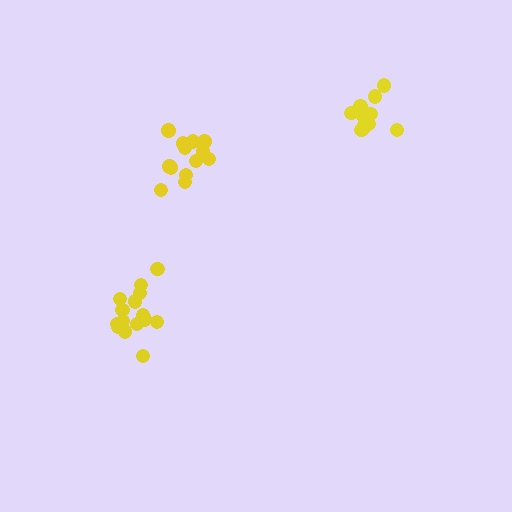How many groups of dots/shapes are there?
There are 3 groups.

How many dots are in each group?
Group 1: 13 dots, Group 2: 10 dots, Group 3: 15 dots (38 total).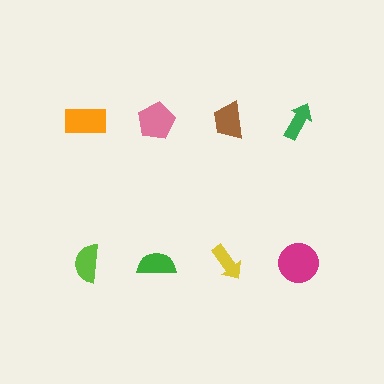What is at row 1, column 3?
A brown trapezoid.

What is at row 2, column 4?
A magenta circle.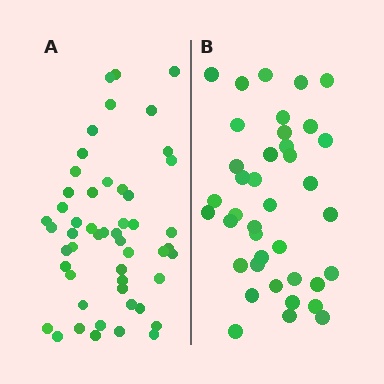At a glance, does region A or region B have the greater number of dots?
Region A (the left region) has more dots.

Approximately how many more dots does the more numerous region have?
Region A has roughly 12 or so more dots than region B.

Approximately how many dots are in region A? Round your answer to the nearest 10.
About 50 dots. (The exact count is 51, which rounds to 50.)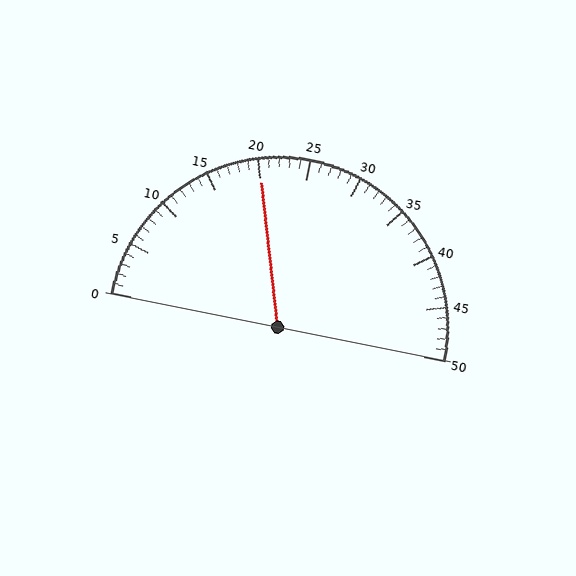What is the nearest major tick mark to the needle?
The nearest major tick mark is 20.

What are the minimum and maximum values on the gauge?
The gauge ranges from 0 to 50.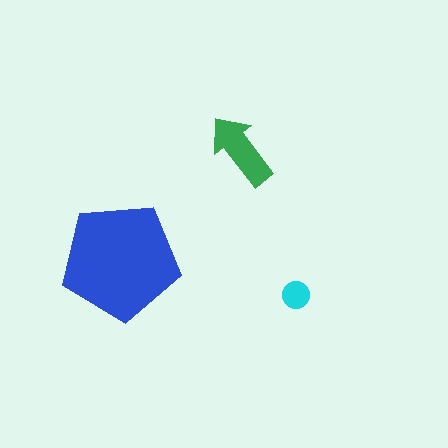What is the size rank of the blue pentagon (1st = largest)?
1st.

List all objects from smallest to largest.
The cyan circle, the green arrow, the blue pentagon.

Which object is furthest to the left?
The blue pentagon is leftmost.